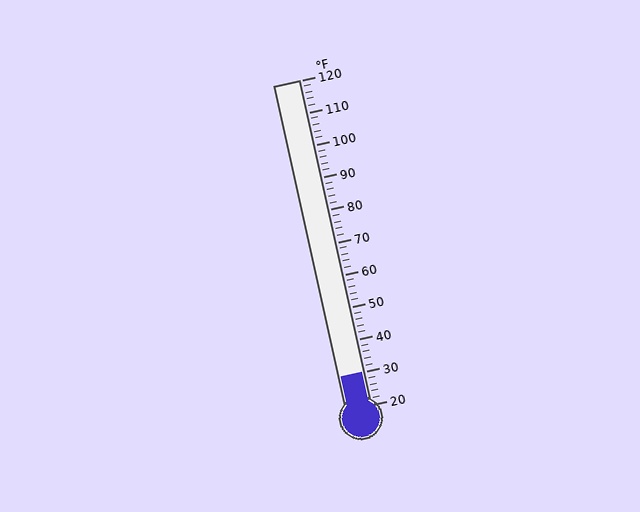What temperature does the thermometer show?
The thermometer shows approximately 30°F.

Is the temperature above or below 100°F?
The temperature is below 100°F.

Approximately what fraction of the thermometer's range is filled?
The thermometer is filled to approximately 10% of its range.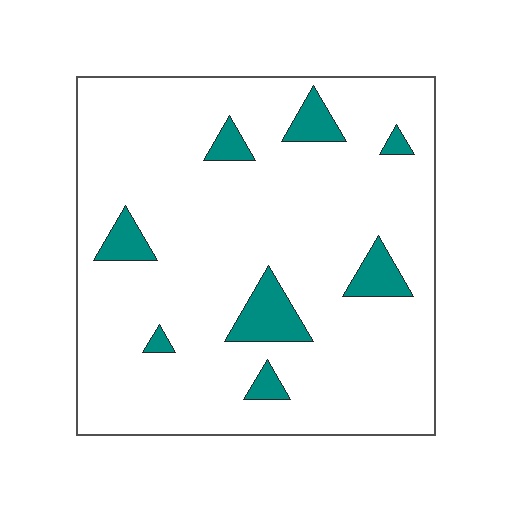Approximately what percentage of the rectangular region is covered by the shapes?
Approximately 10%.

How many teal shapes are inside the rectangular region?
8.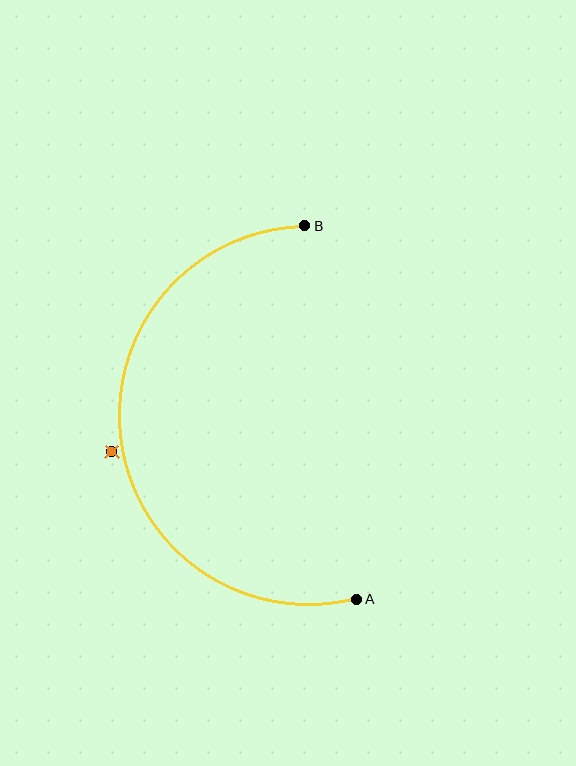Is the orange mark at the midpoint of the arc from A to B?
No — the orange mark does not lie on the arc at all. It sits slightly outside the curve.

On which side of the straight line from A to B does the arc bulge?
The arc bulges to the left of the straight line connecting A and B.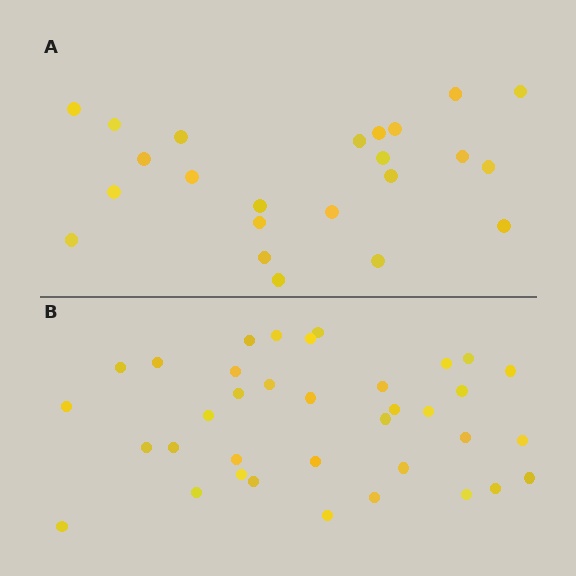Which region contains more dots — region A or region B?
Region B (the bottom region) has more dots.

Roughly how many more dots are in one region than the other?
Region B has approximately 15 more dots than region A.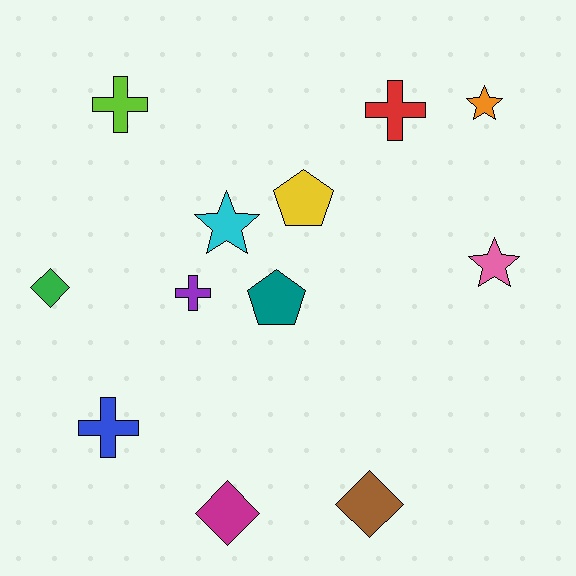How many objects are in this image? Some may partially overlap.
There are 12 objects.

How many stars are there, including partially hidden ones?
There are 3 stars.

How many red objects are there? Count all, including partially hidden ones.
There is 1 red object.